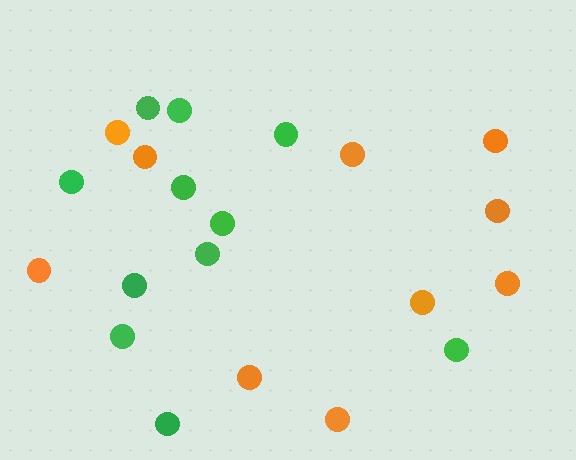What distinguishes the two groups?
There are 2 groups: one group of green circles (11) and one group of orange circles (10).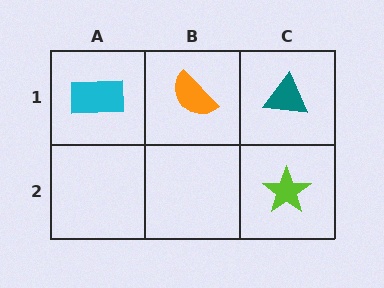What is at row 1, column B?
An orange semicircle.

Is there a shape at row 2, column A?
No, that cell is empty.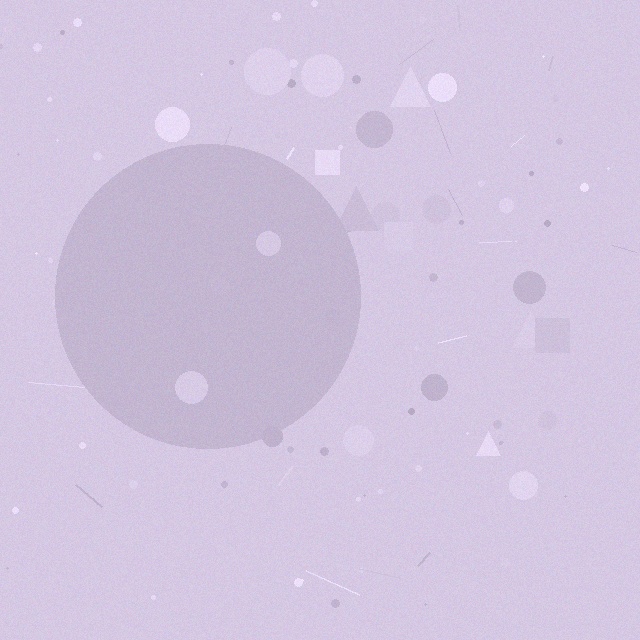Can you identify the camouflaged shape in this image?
The camouflaged shape is a circle.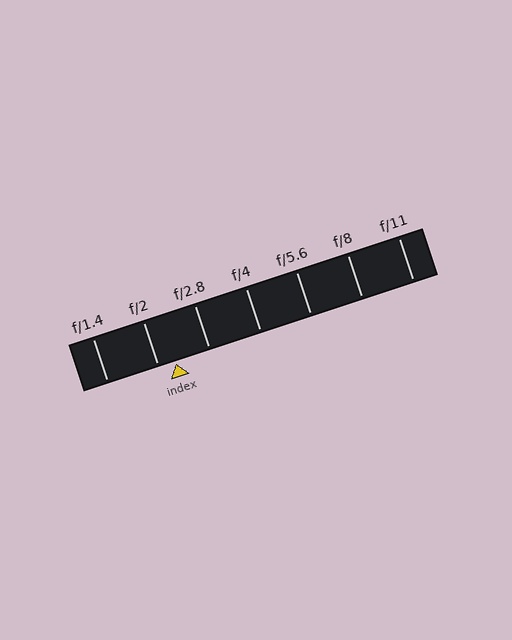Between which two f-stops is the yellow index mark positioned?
The index mark is between f/2 and f/2.8.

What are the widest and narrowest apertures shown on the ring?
The widest aperture shown is f/1.4 and the narrowest is f/11.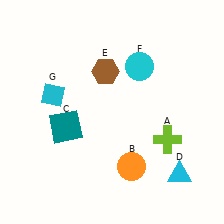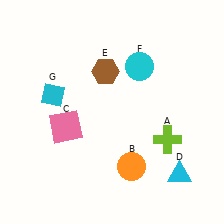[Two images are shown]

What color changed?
The square (C) changed from teal in Image 1 to pink in Image 2.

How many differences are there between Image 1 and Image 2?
There is 1 difference between the two images.